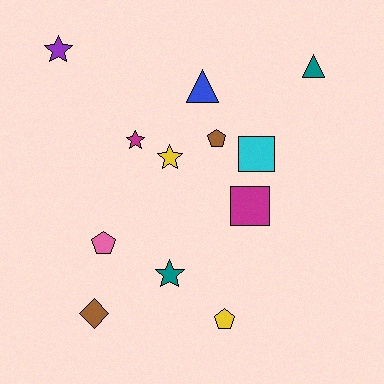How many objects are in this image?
There are 12 objects.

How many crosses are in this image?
There are no crosses.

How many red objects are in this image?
There are no red objects.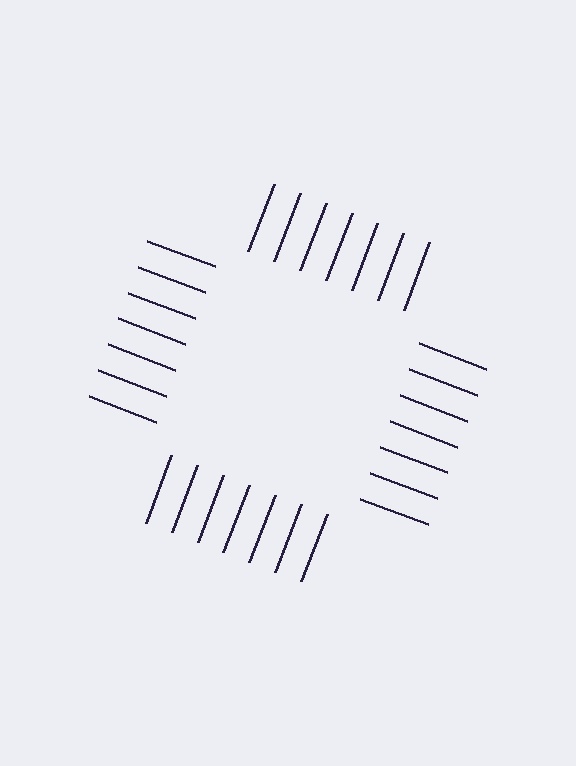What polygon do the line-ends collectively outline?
An illusory square — the line segments terminate on its edges but no continuous stroke is drawn.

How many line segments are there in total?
28 — 7 along each of the 4 edges.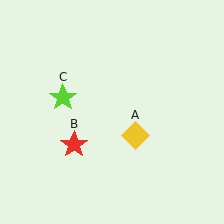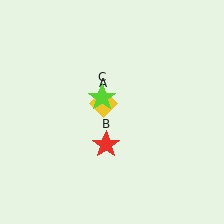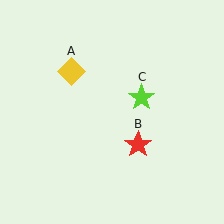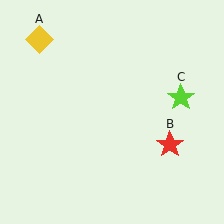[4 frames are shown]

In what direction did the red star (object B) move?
The red star (object B) moved right.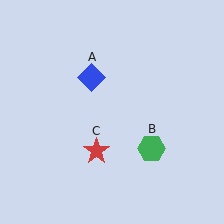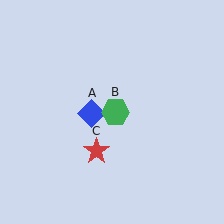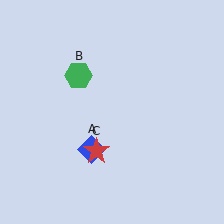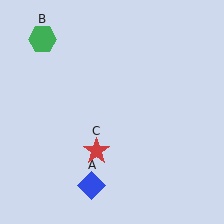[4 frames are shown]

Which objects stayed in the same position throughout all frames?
Red star (object C) remained stationary.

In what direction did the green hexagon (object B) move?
The green hexagon (object B) moved up and to the left.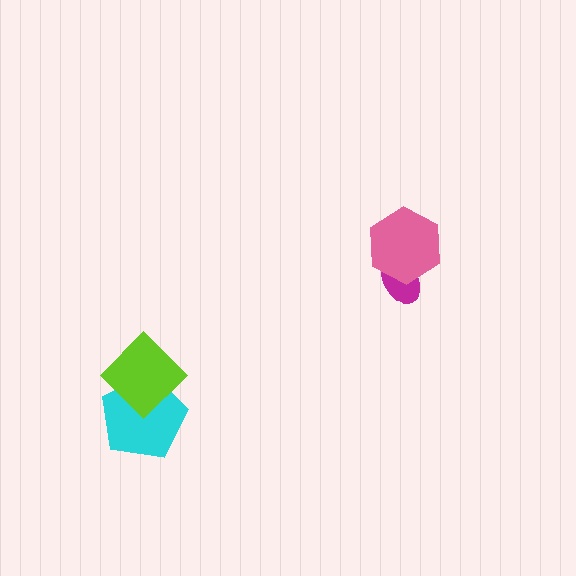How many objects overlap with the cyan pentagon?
1 object overlaps with the cyan pentagon.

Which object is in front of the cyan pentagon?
The lime diamond is in front of the cyan pentagon.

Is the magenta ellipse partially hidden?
Yes, it is partially covered by another shape.